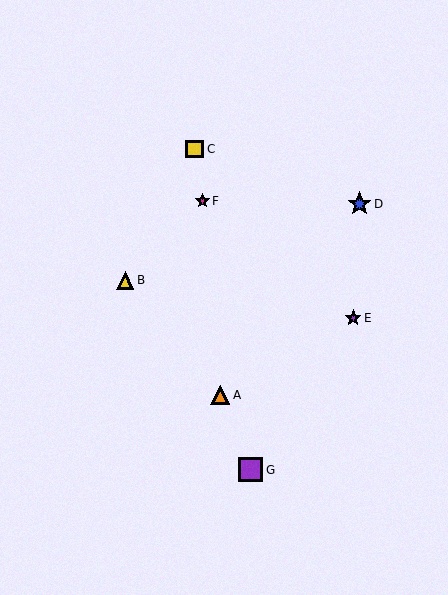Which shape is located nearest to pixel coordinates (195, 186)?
The magenta star (labeled F) at (202, 201) is nearest to that location.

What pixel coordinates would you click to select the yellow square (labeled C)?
Click at (195, 149) to select the yellow square C.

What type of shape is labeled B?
Shape B is a yellow triangle.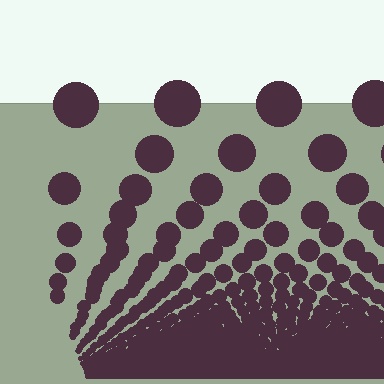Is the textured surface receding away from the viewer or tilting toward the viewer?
The surface appears to tilt toward the viewer. Texture elements get larger and sparser toward the top.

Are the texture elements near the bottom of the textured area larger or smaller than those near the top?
Smaller. The gradient is inverted — elements near the bottom are smaller and denser.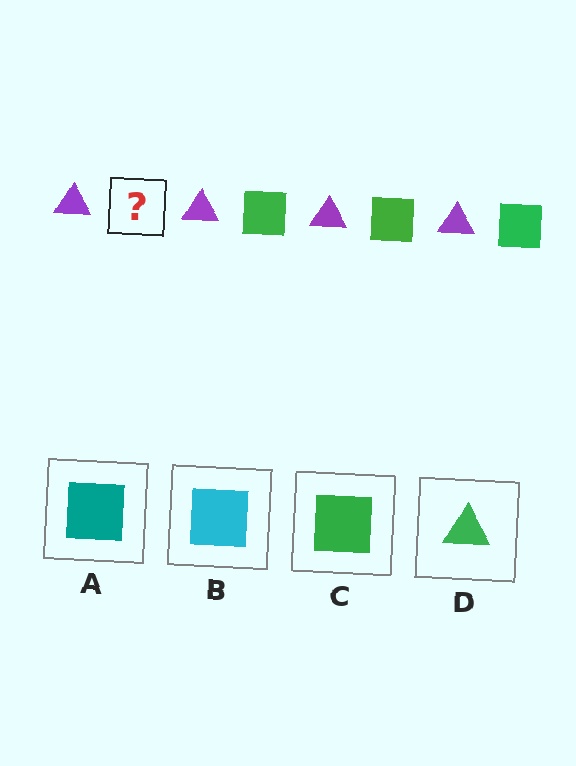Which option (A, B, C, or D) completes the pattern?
C.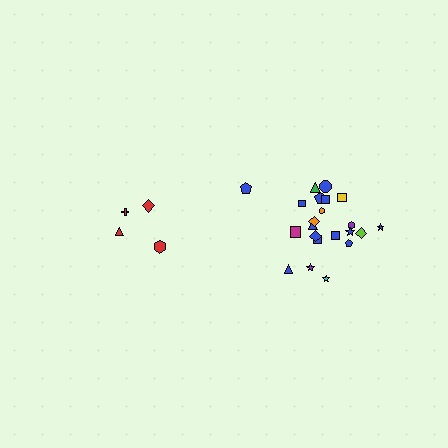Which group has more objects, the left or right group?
The right group.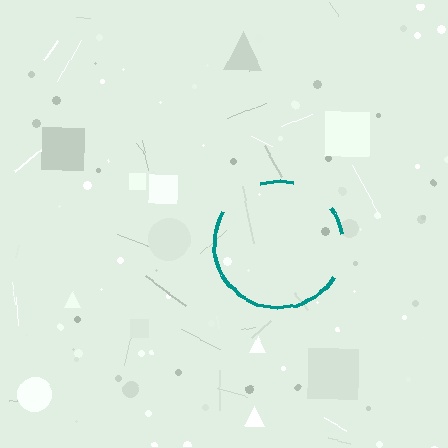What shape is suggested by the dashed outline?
The dashed outline suggests a circle.